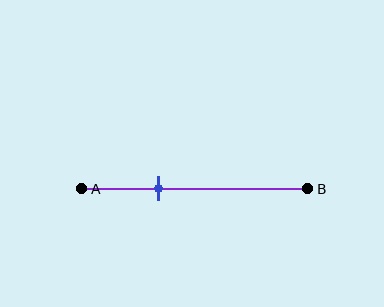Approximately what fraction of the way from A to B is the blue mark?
The blue mark is approximately 35% of the way from A to B.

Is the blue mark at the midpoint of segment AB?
No, the mark is at about 35% from A, not at the 50% midpoint.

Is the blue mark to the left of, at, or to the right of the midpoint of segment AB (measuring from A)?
The blue mark is to the left of the midpoint of segment AB.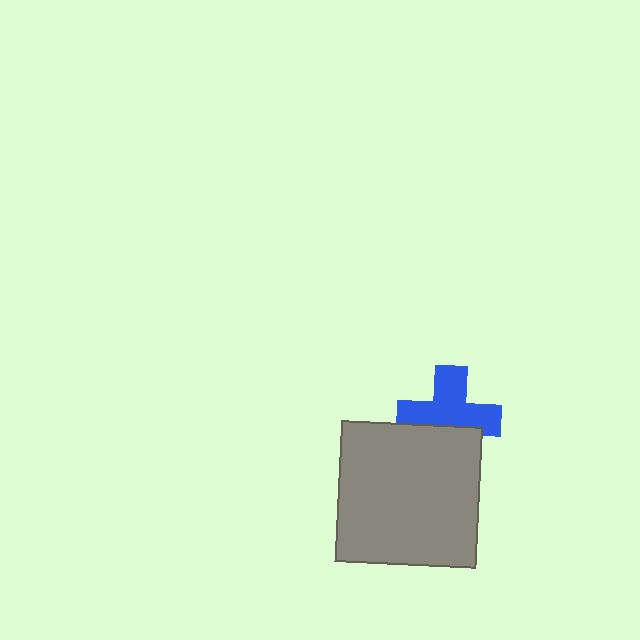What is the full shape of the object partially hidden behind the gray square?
The partially hidden object is a blue cross.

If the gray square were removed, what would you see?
You would see the complete blue cross.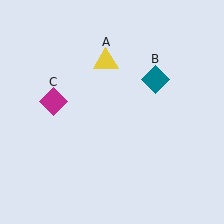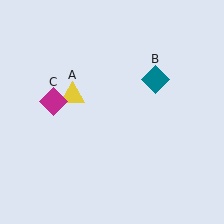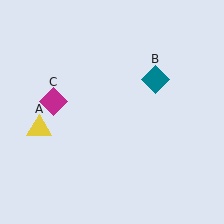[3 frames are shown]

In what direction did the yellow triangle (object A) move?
The yellow triangle (object A) moved down and to the left.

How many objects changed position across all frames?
1 object changed position: yellow triangle (object A).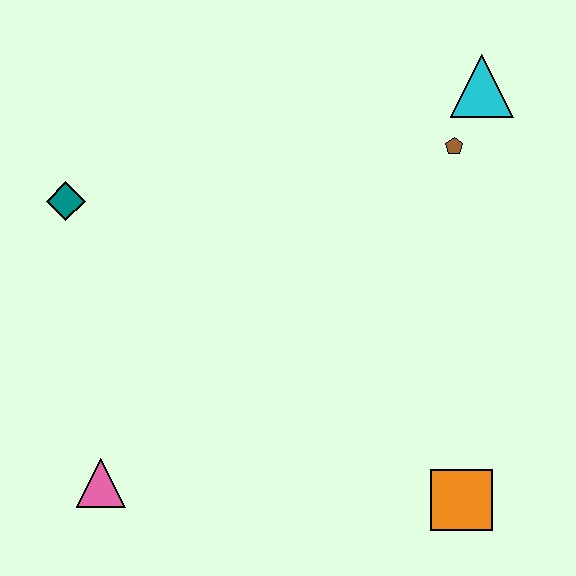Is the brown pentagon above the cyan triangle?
No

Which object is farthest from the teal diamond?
The orange square is farthest from the teal diamond.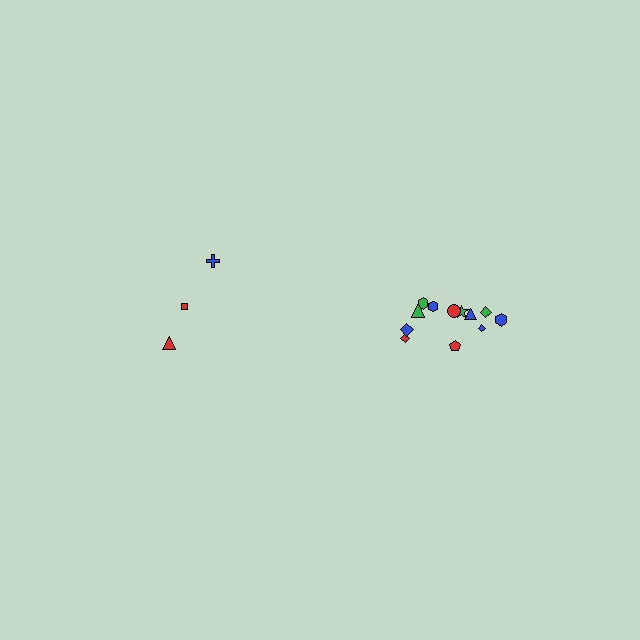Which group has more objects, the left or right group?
The right group.